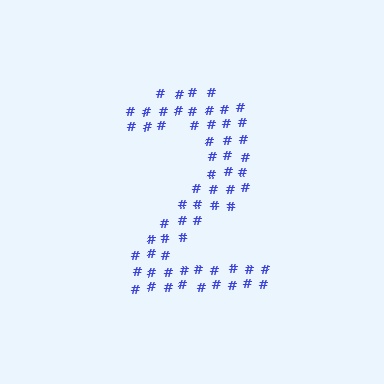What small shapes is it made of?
It is made of small hash symbols.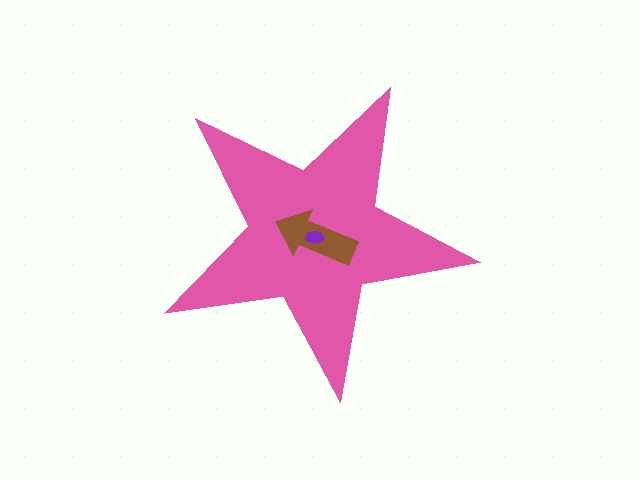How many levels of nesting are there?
3.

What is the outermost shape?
The pink star.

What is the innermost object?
The purple ellipse.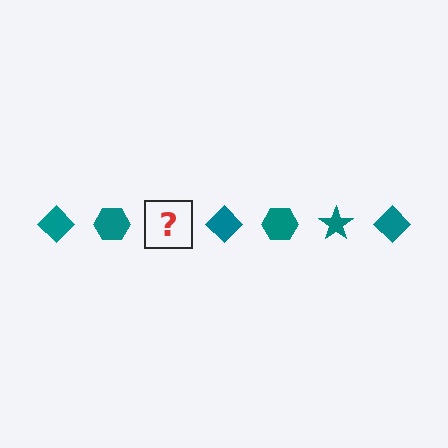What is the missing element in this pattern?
The missing element is a teal star.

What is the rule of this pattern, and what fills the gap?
The rule is that the pattern cycles through diamond, hexagon, star shapes in teal. The gap should be filled with a teal star.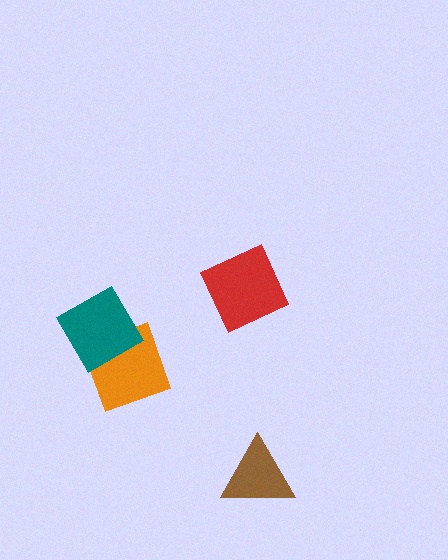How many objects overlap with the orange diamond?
1 object overlaps with the orange diamond.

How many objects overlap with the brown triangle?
0 objects overlap with the brown triangle.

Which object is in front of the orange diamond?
The teal diamond is in front of the orange diamond.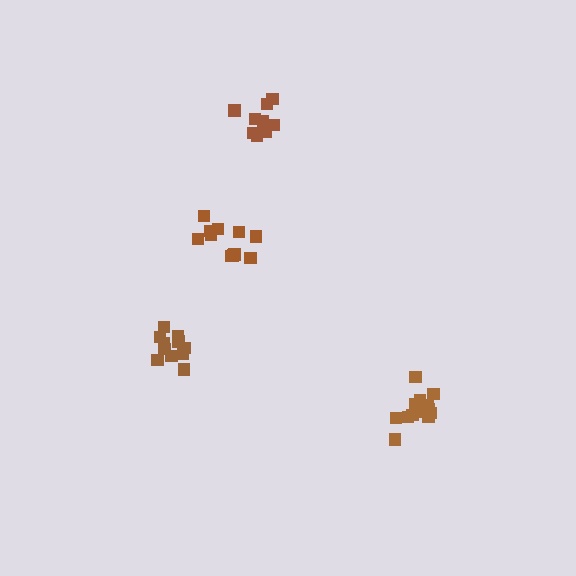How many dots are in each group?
Group 1: 14 dots, Group 2: 11 dots, Group 3: 9 dots, Group 4: 11 dots (45 total).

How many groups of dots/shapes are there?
There are 4 groups.